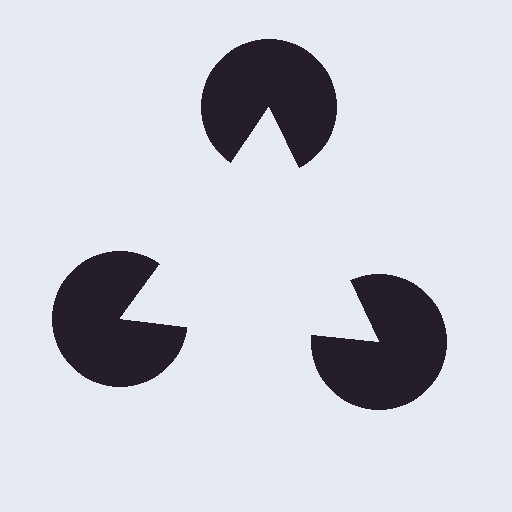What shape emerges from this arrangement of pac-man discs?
An illusory triangle — its edges are inferred from the aligned wedge cuts in the pac-man discs, not physically drawn.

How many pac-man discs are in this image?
There are 3 — one at each vertex of the illusory triangle.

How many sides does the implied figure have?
3 sides.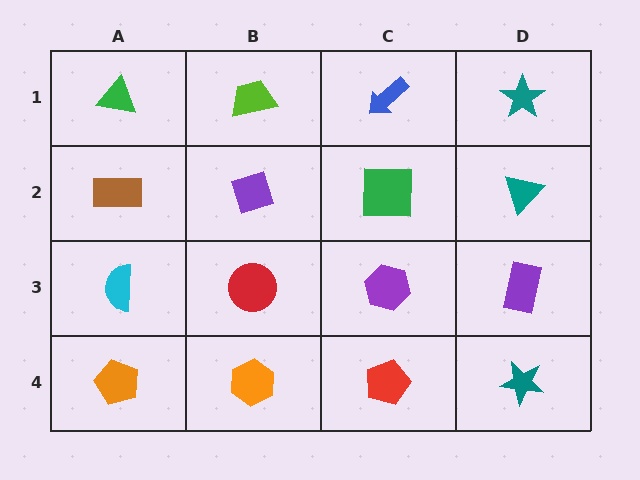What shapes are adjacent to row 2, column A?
A green triangle (row 1, column A), a cyan semicircle (row 3, column A), a purple diamond (row 2, column B).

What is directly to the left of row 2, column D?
A green square.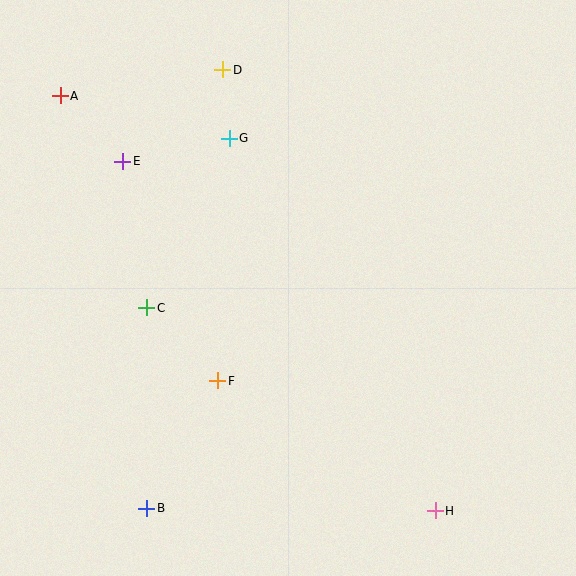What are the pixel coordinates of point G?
Point G is at (229, 138).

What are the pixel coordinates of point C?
Point C is at (147, 308).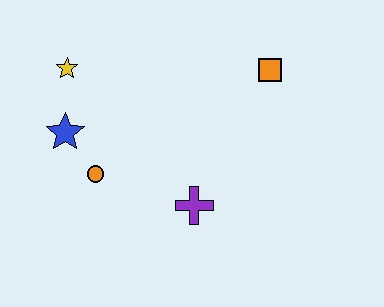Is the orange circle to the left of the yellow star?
No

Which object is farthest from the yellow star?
The orange square is farthest from the yellow star.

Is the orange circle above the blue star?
No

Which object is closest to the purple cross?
The orange circle is closest to the purple cross.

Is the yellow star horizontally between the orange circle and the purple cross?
No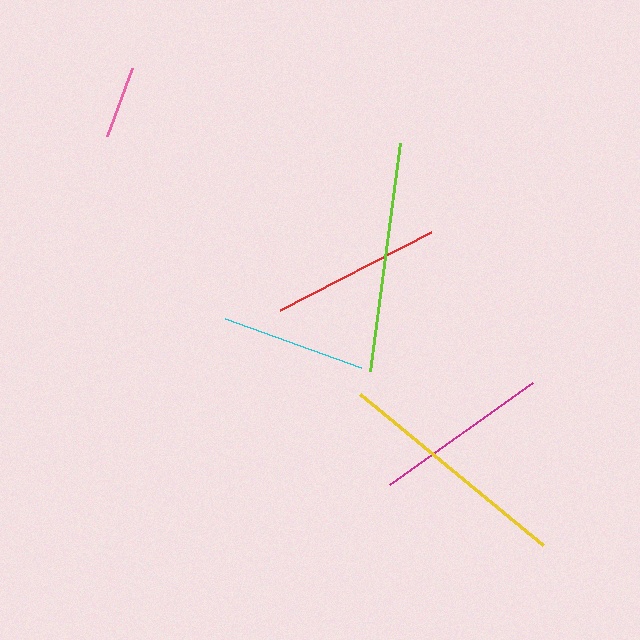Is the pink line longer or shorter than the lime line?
The lime line is longer than the pink line.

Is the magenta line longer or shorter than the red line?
The magenta line is longer than the red line.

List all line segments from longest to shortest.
From longest to shortest: yellow, lime, magenta, red, cyan, pink.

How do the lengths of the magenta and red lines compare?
The magenta and red lines are approximately the same length.